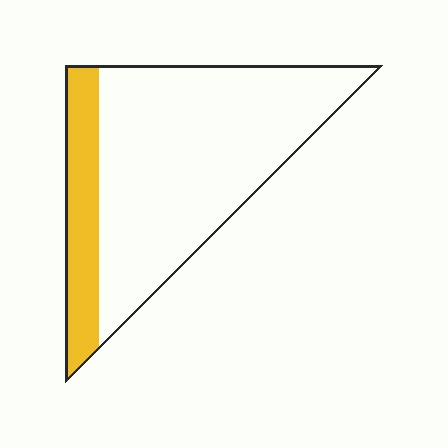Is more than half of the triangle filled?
No.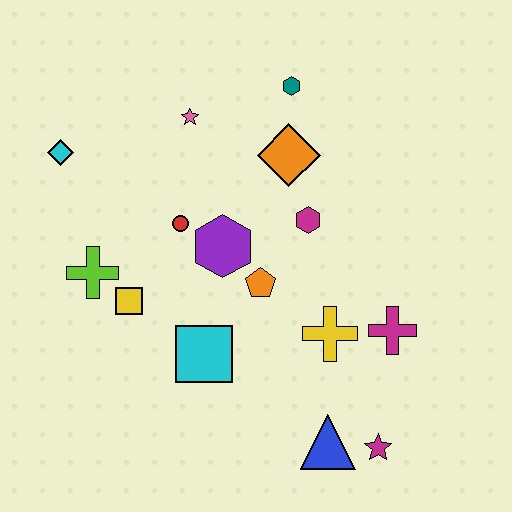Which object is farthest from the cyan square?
The teal hexagon is farthest from the cyan square.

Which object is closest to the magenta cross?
The yellow cross is closest to the magenta cross.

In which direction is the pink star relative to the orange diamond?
The pink star is to the left of the orange diamond.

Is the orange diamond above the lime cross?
Yes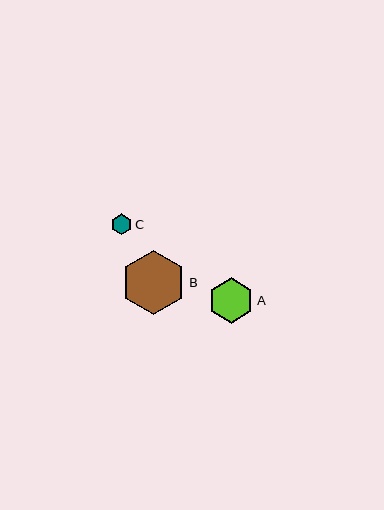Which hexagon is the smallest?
Hexagon C is the smallest with a size of approximately 21 pixels.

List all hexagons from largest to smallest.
From largest to smallest: B, A, C.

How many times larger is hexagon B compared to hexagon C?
Hexagon B is approximately 3.1 times the size of hexagon C.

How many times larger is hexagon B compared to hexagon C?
Hexagon B is approximately 3.1 times the size of hexagon C.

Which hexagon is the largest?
Hexagon B is the largest with a size of approximately 65 pixels.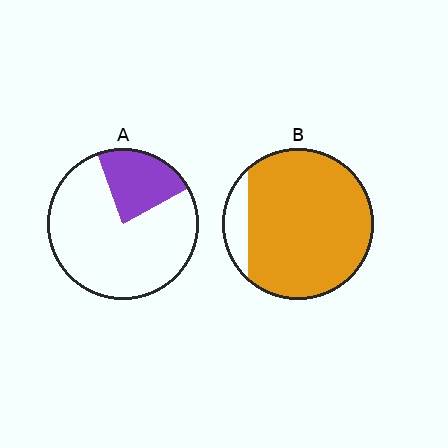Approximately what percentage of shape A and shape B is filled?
A is approximately 25% and B is approximately 90%.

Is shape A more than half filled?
No.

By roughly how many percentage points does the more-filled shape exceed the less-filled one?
By roughly 65 percentage points (B over A).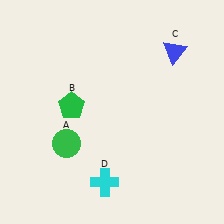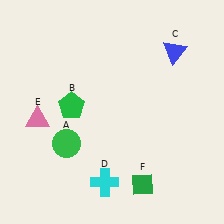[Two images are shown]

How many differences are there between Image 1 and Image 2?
There are 2 differences between the two images.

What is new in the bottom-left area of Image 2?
A pink triangle (E) was added in the bottom-left area of Image 2.